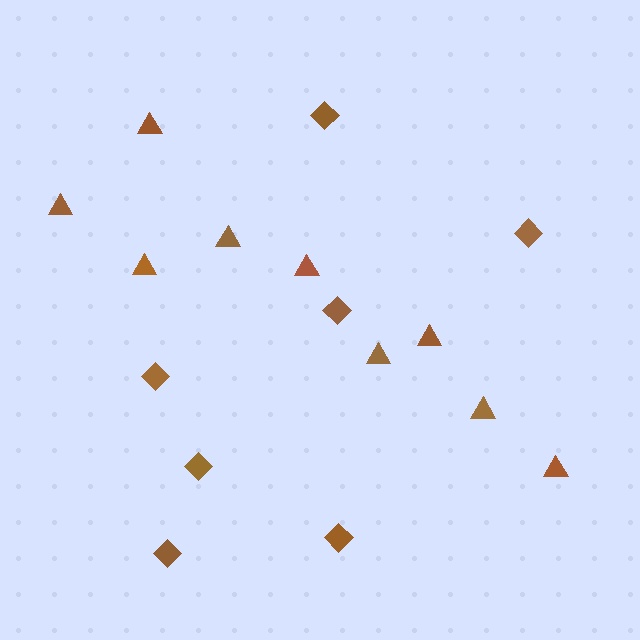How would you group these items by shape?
There are 2 groups: one group of triangles (9) and one group of diamonds (7).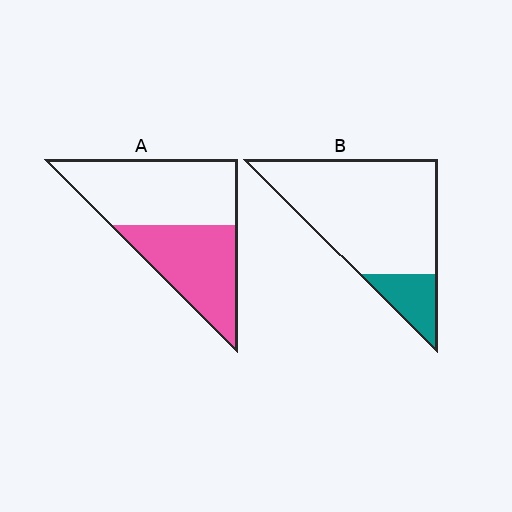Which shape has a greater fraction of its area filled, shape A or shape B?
Shape A.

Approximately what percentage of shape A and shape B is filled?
A is approximately 45% and B is approximately 15%.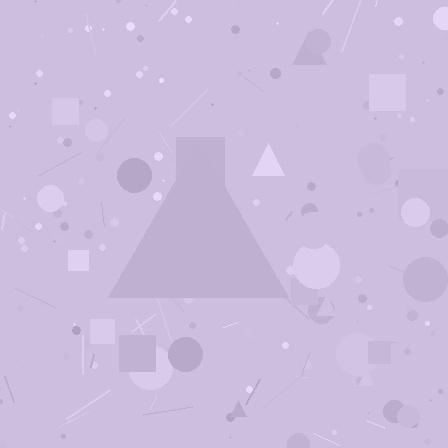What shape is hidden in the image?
A triangle is hidden in the image.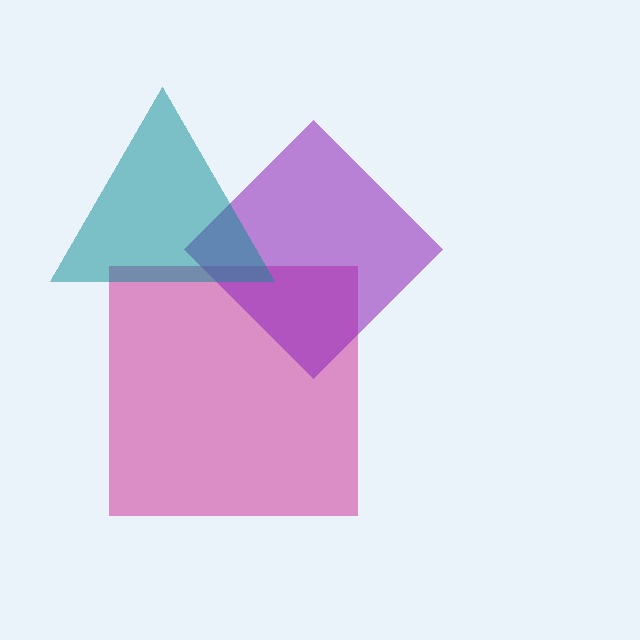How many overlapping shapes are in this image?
There are 3 overlapping shapes in the image.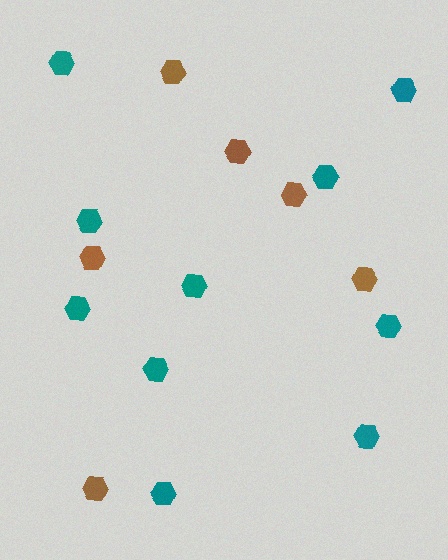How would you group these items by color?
There are 2 groups: one group of teal hexagons (10) and one group of brown hexagons (6).